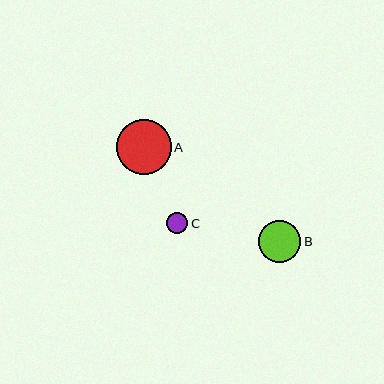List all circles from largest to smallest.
From largest to smallest: A, B, C.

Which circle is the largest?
Circle A is the largest with a size of approximately 55 pixels.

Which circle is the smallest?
Circle C is the smallest with a size of approximately 21 pixels.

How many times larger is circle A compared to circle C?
Circle A is approximately 2.6 times the size of circle C.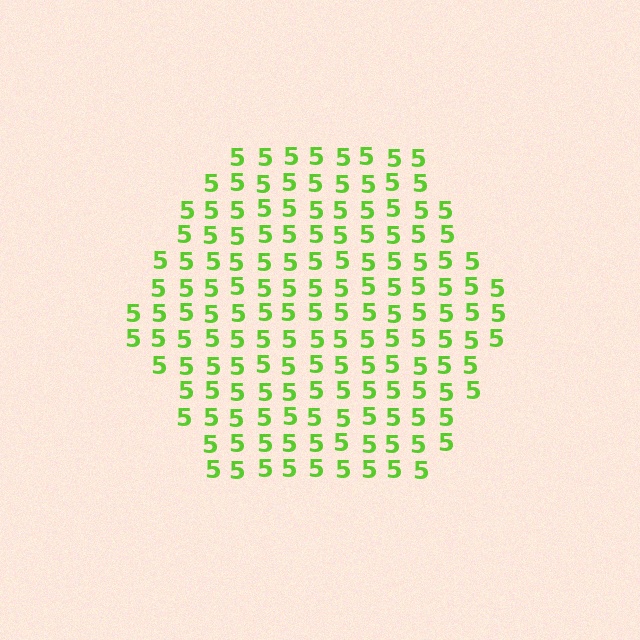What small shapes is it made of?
It is made of small digit 5's.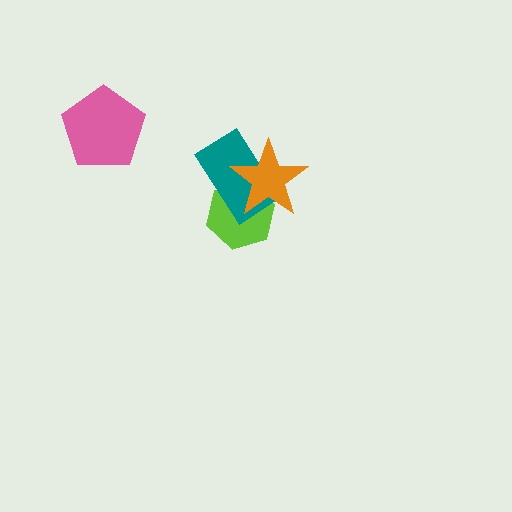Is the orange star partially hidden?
No, no other shape covers it.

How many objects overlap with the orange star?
2 objects overlap with the orange star.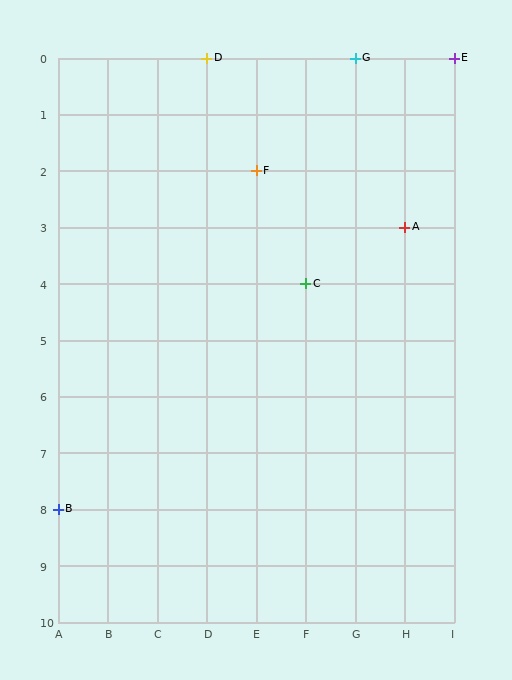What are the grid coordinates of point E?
Point E is at grid coordinates (I, 0).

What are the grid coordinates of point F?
Point F is at grid coordinates (E, 2).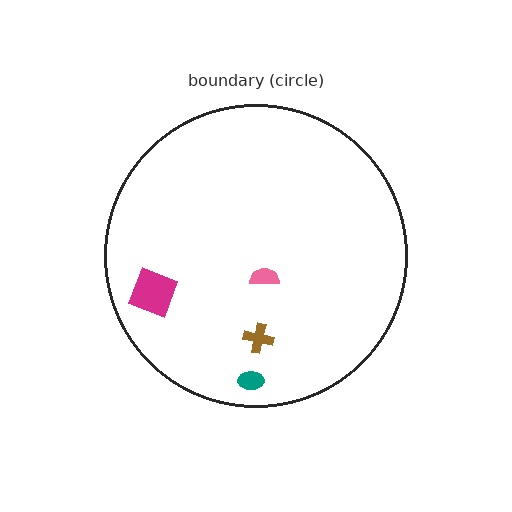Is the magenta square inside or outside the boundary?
Inside.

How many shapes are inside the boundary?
4 inside, 0 outside.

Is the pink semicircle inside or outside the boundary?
Inside.